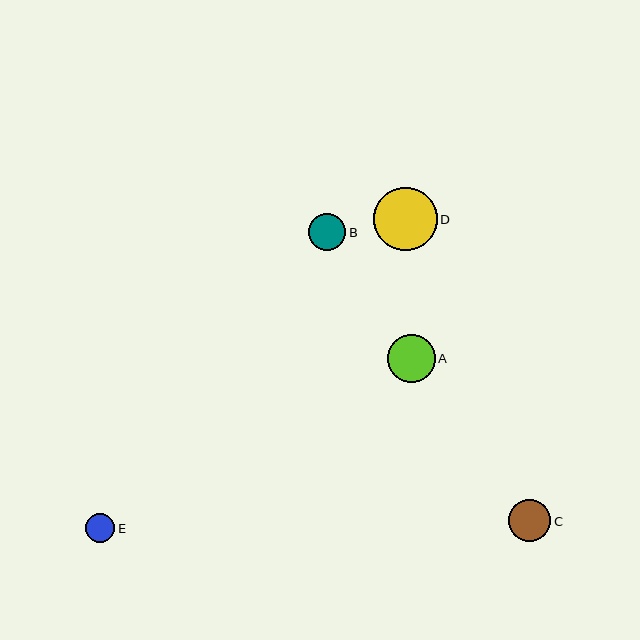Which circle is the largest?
Circle D is the largest with a size of approximately 64 pixels.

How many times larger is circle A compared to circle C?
Circle A is approximately 1.1 times the size of circle C.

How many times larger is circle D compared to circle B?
Circle D is approximately 1.7 times the size of circle B.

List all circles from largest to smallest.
From largest to smallest: D, A, C, B, E.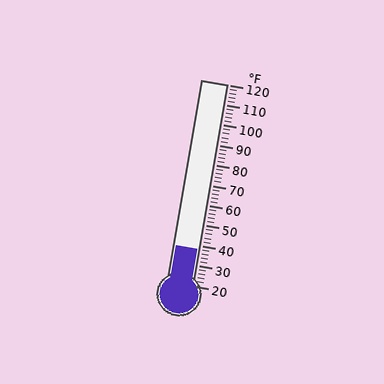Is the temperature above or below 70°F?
The temperature is below 70°F.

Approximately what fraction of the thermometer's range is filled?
The thermometer is filled to approximately 20% of its range.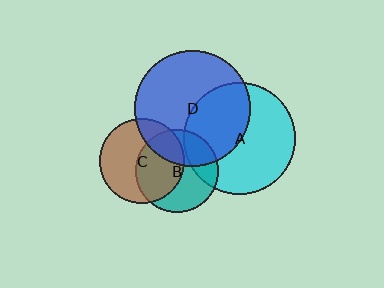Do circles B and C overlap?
Yes.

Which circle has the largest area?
Circle D (blue).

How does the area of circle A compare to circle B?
Approximately 1.8 times.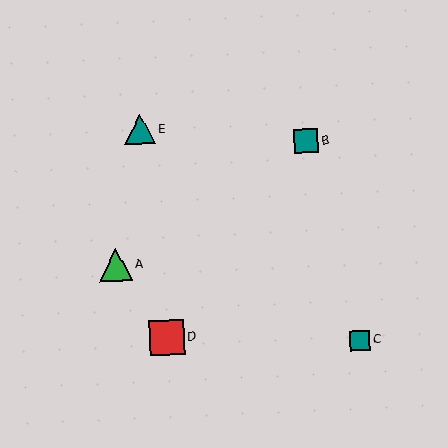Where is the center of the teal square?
The center of the teal square is at (306, 141).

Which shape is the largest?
The red square (labeled D) is the largest.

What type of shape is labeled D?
Shape D is a red square.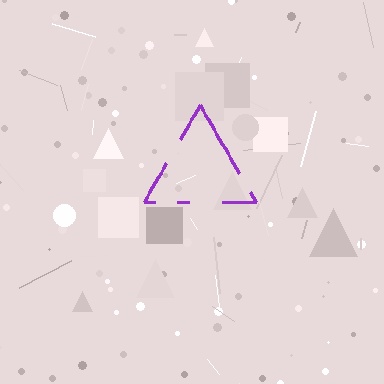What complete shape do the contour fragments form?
The contour fragments form a triangle.